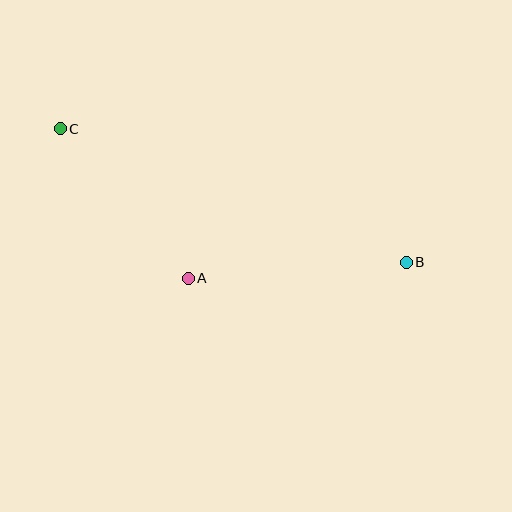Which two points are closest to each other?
Points A and C are closest to each other.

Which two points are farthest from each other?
Points B and C are farthest from each other.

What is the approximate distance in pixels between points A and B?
The distance between A and B is approximately 219 pixels.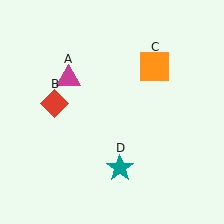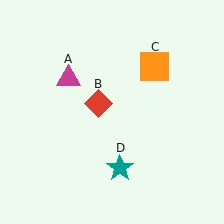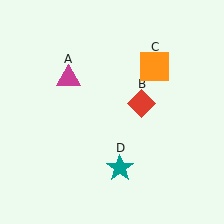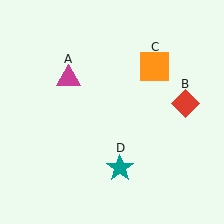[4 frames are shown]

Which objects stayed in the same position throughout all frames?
Magenta triangle (object A) and orange square (object C) and teal star (object D) remained stationary.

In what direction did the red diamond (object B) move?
The red diamond (object B) moved right.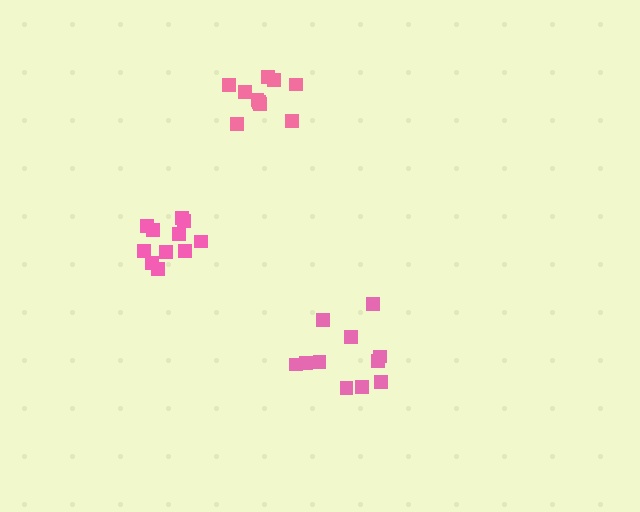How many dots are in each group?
Group 1: 10 dots, Group 2: 11 dots, Group 3: 11 dots (32 total).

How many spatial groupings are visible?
There are 3 spatial groupings.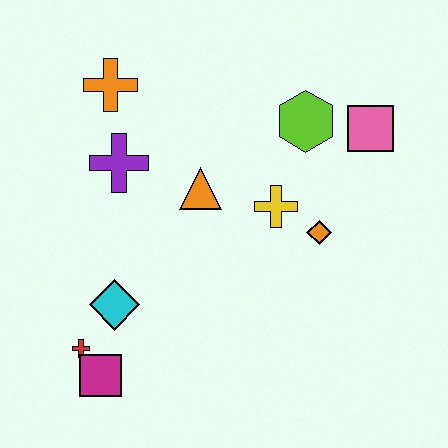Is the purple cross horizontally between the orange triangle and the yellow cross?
No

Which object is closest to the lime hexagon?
The pink square is closest to the lime hexagon.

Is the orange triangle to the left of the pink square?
Yes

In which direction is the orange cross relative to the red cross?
The orange cross is above the red cross.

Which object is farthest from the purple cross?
The pink square is farthest from the purple cross.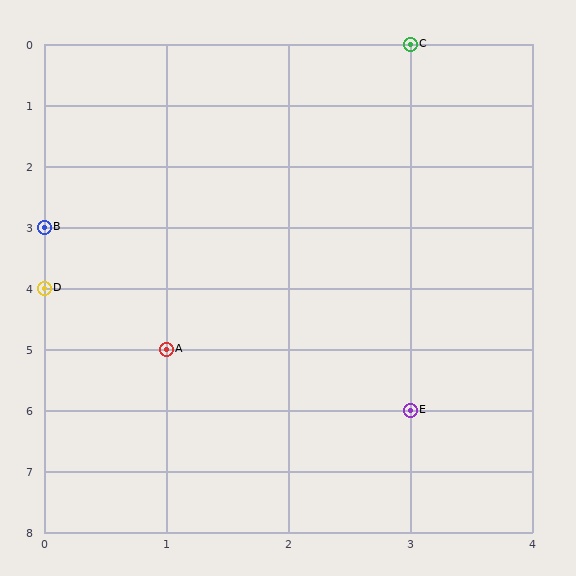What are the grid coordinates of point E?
Point E is at grid coordinates (3, 6).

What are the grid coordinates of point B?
Point B is at grid coordinates (0, 3).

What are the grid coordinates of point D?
Point D is at grid coordinates (0, 4).